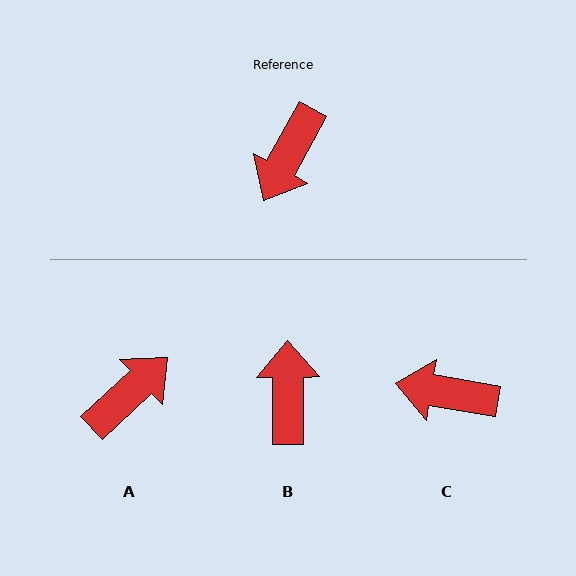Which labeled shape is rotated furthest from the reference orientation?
A, about 162 degrees away.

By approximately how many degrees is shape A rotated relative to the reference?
Approximately 162 degrees counter-clockwise.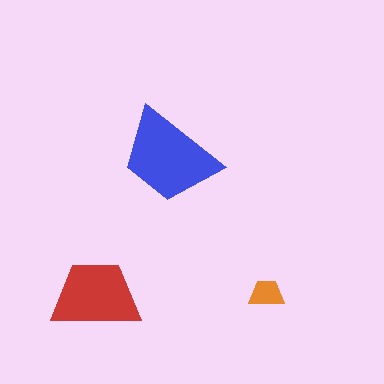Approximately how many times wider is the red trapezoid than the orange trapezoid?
About 2.5 times wider.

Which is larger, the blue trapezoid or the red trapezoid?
The blue one.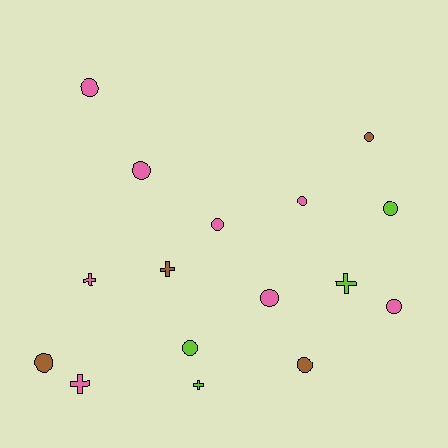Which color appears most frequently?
Pink, with 8 objects.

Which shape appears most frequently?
Circle, with 11 objects.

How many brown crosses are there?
There is 1 brown cross.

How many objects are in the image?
There are 16 objects.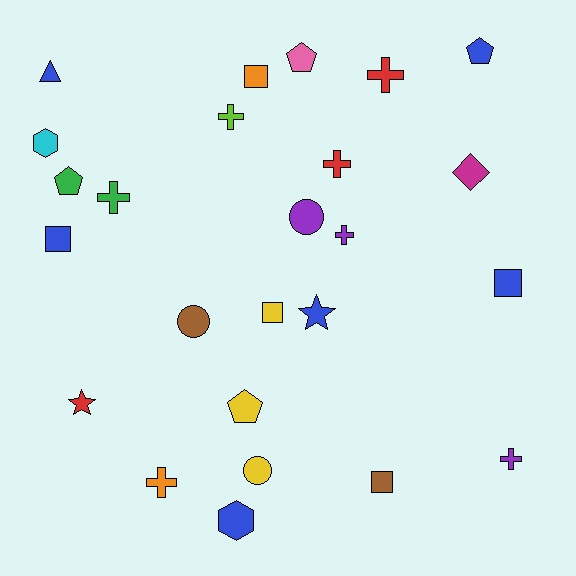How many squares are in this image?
There are 5 squares.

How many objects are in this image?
There are 25 objects.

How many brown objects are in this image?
There are 2 brown objects.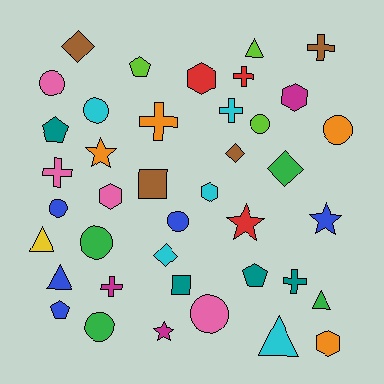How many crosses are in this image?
There are 7 crosses.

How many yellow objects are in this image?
There is 1 yellow object.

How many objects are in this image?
There are 40 objects.